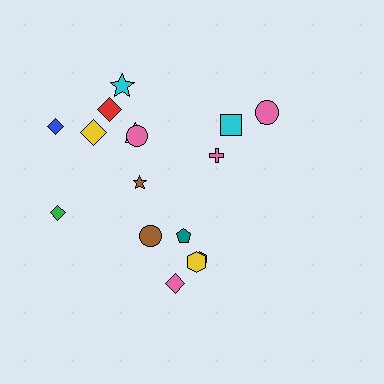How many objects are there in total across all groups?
There are 17 objects.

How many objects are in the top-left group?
There are 8 objects.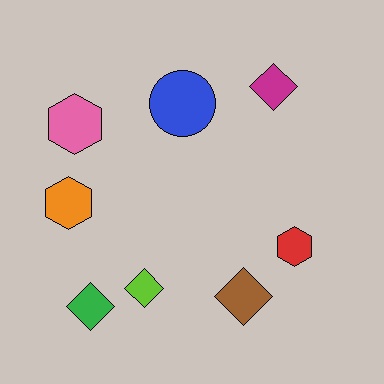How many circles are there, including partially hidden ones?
There is 1 circle.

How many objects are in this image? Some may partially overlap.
There are 8 objects.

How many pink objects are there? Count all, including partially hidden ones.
There is 1 pink object.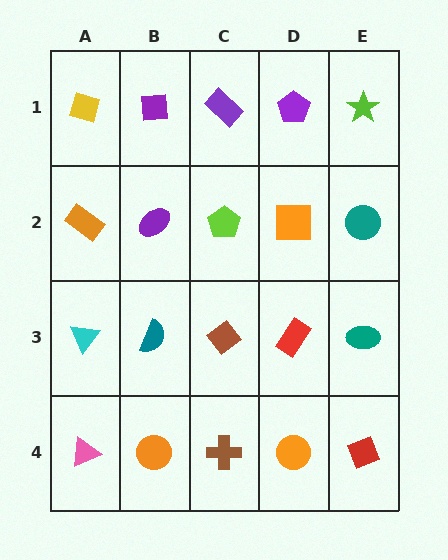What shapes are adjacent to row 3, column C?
A lime pentagon (row 2, column C), a brown cross (row 4, column C), a teal semicircle (row 3, column B), a red rectangle (row 3, column D).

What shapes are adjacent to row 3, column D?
An orange square (row 2, column D), an orange circle (row 4, column D), a brown diamond (row 3, column C), a teal ellipse (row 3, column E).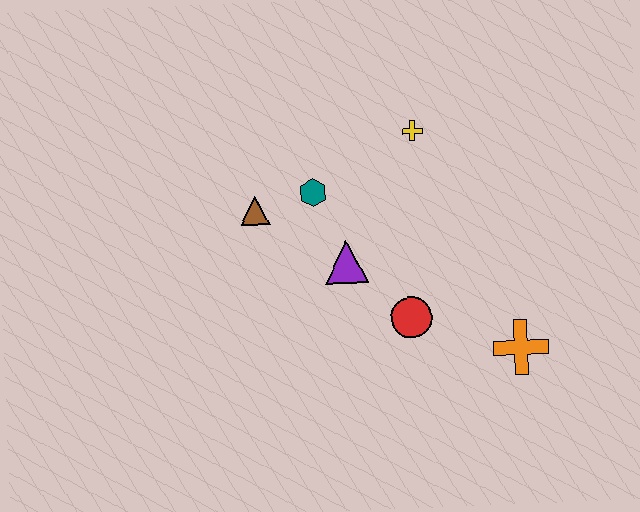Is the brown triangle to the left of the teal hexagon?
Yes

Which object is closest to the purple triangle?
The teal hexagon is closest to the purple triangle.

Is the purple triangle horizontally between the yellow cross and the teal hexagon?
Yes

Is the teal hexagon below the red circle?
No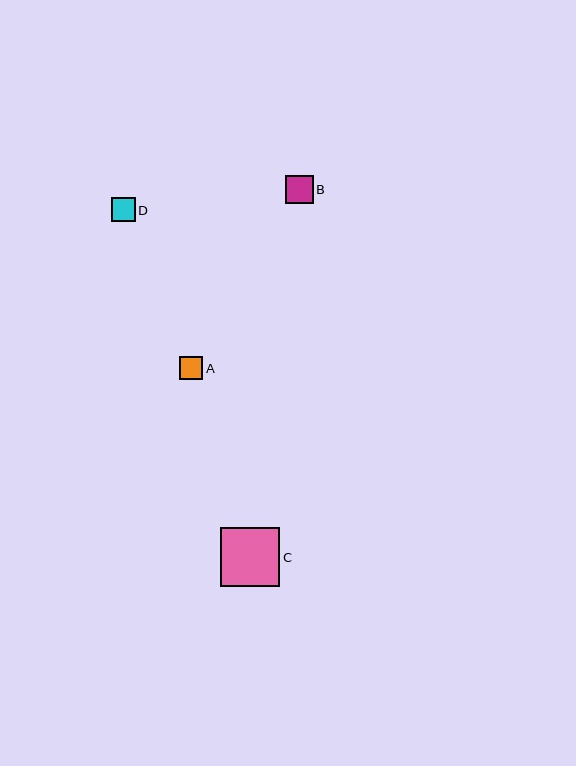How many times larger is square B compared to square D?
Square B is approximately 1.2 times the size of square D.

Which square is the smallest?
Square A is the smallest with a size of approximately 24 pixels.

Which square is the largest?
Square C is the largest with a size of approximately 59 pixels.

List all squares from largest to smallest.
From largest to smallest: C, B, D, A.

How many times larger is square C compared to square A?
Square C is approximately 2.5 times the size of square A.